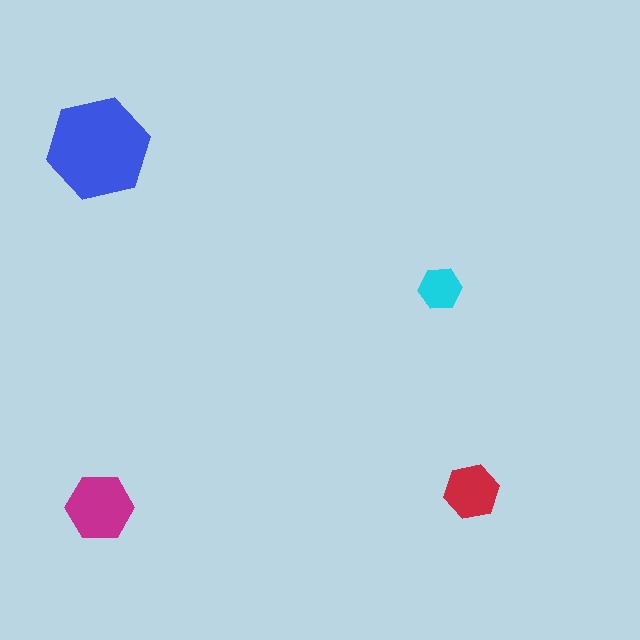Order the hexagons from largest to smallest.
the blue one, the magenta one, the red one, the cyan one.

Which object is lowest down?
The magenta hexagon is bottommost.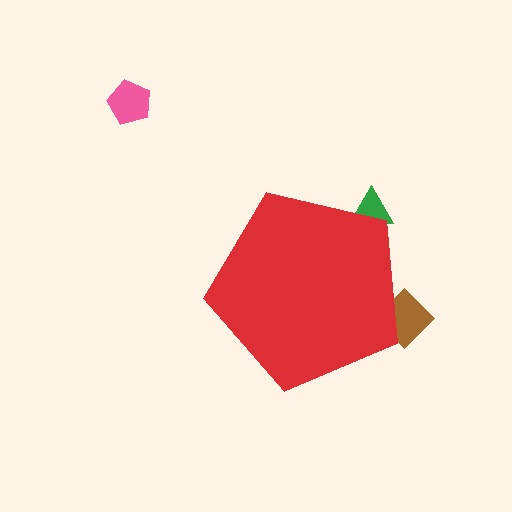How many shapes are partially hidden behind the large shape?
2 shapes are partially hidden.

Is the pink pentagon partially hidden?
No, the pink pentagon is fully visible.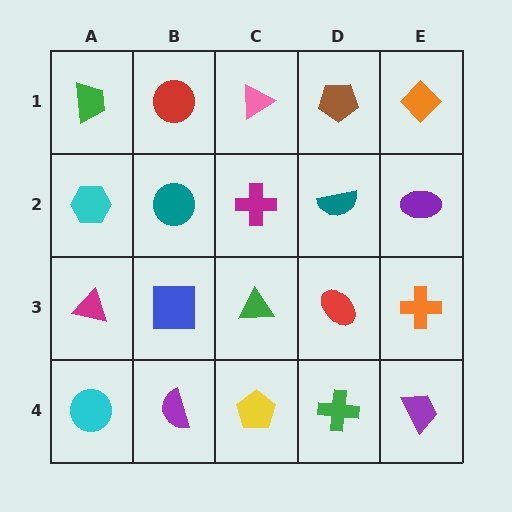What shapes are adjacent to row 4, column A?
A magenta triangle (row 3, column A), a purple semicircle (row 4, column B).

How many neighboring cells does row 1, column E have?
2.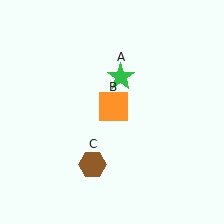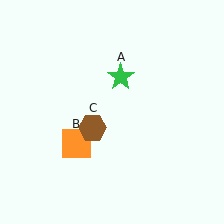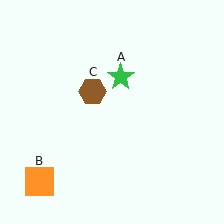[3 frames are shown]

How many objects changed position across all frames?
2 objects changed position: orange square (object B), brown hexagon (object C).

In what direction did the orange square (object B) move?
The orange square (object B) moved down and to the left.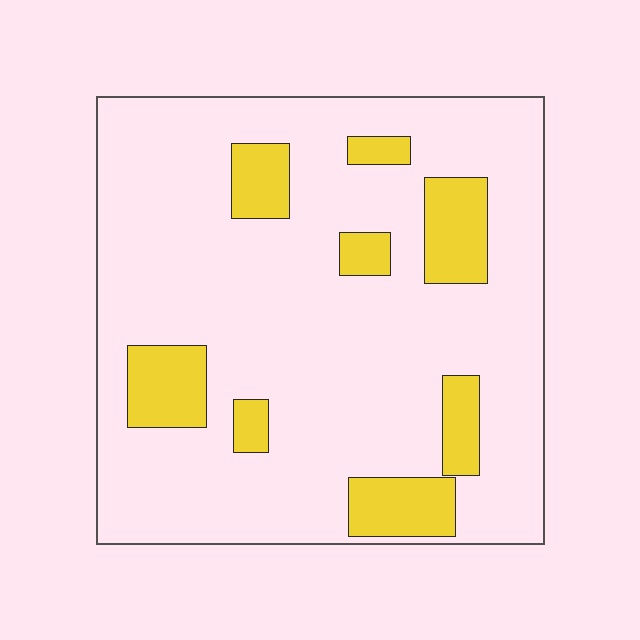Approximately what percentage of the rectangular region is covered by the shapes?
Approximately 15%.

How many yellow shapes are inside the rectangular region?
8.